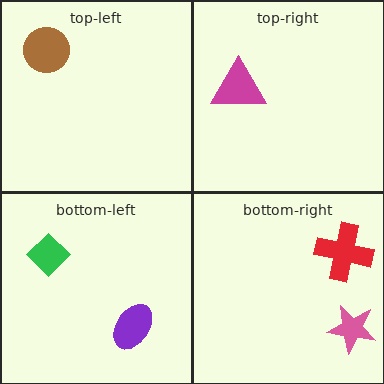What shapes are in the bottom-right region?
The pink star, the red cross.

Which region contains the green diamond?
The bottom-left region.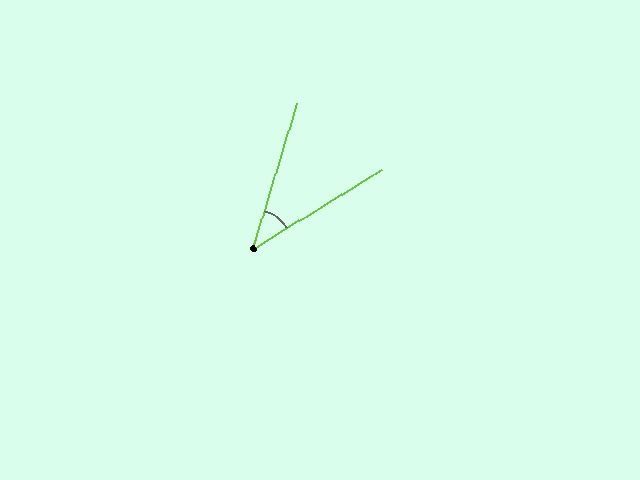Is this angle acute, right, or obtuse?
It is acute.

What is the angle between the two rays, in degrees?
Approximately 42 degrees.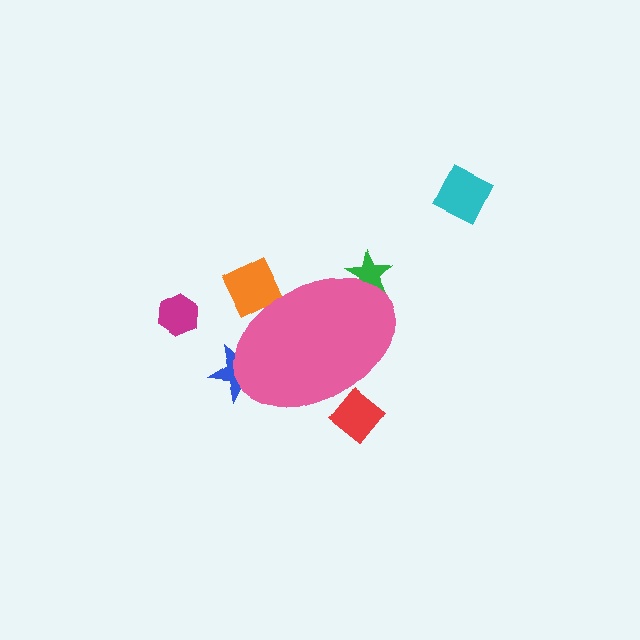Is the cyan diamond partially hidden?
No, the cyan diamond is fully visible.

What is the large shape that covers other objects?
A pink ellipse.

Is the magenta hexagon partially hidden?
No, the magenta hexagon is fully visible.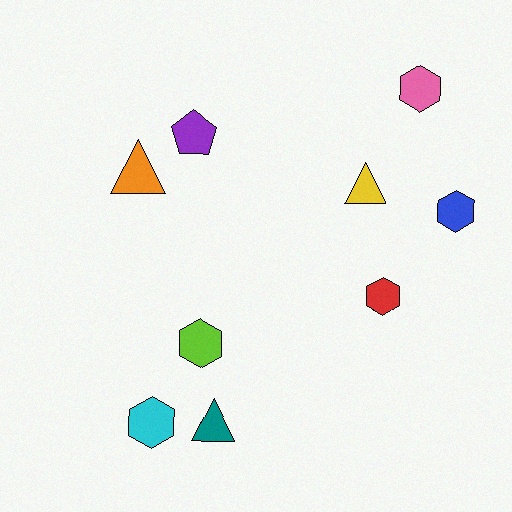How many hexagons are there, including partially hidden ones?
There are 5 hexagons.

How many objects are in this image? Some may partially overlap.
There are 9 objects.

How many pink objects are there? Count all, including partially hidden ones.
There is 1 pink object.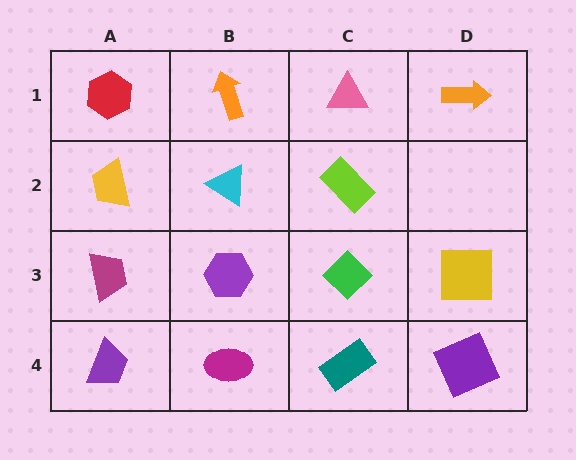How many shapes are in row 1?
4 shapes.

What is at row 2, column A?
A yellow trapezoid.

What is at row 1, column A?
A red hexagon.